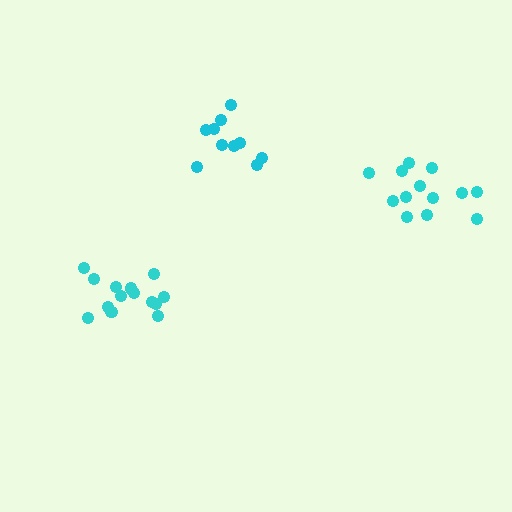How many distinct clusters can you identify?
There are 3 distinct clusters.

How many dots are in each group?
Group 1: 14 dots, Group 2: 13 dots, Group 3: 10 dots (37 total).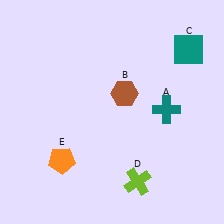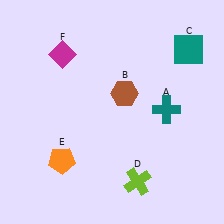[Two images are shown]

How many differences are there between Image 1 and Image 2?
There is 1 difference between the two images.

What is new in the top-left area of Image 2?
A magenta diamond (F) was added in the top-left area of Image 2.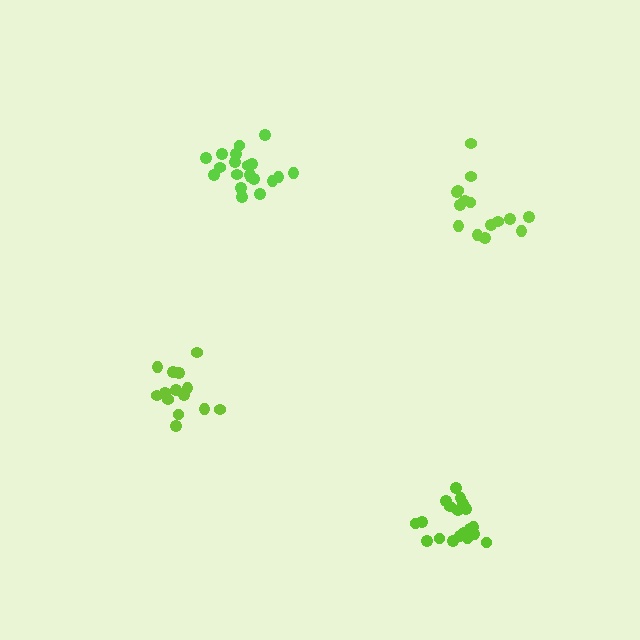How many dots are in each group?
Group 1: 20 dots, Group 2: 14 dots, Group 3: 19 dots, Group 4: 15 dots (68 total).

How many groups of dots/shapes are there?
There are 4 groups.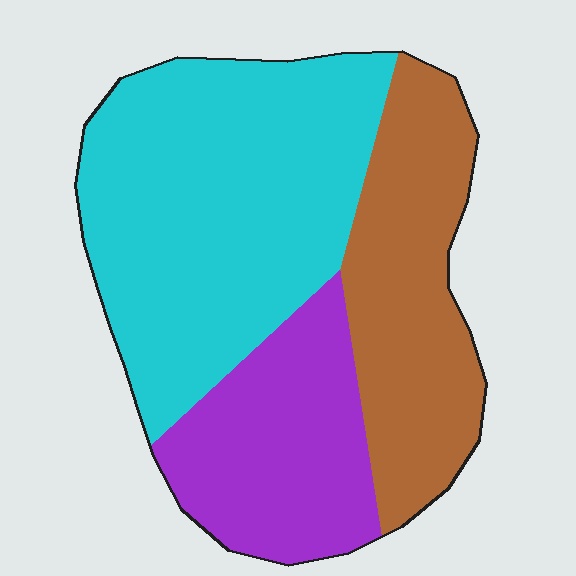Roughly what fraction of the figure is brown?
Brown covers roughly 30% of the figure.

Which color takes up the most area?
Cyan, at roughly 50%.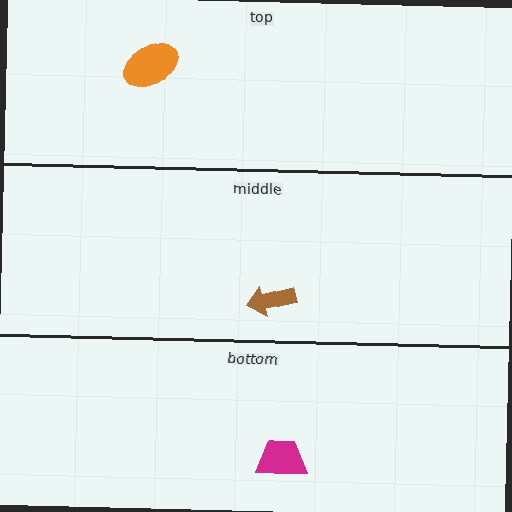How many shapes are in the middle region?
1.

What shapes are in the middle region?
The brown arrow.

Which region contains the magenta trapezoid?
The bottom region.